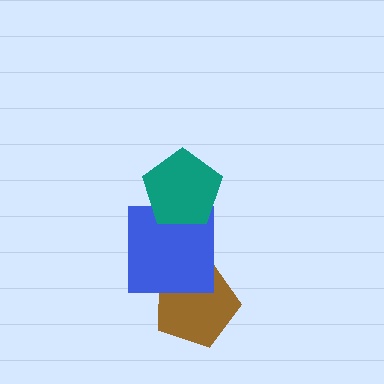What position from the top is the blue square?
The blue square is 2nd from the top.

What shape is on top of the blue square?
The teal pentagon is on top of the blue square.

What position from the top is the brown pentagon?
The brown pentagon is 3rd from the top.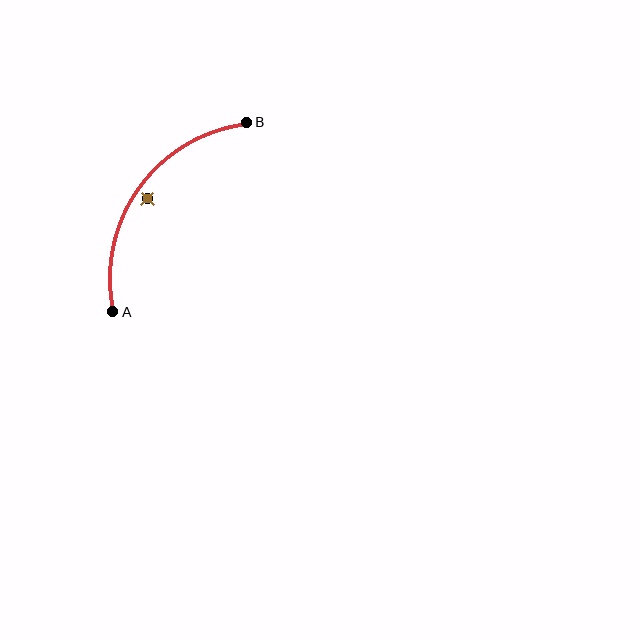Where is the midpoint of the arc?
The arc midpoint is the point on the curve farthest from the straight line joining A and B. It sits above and to the left of that line.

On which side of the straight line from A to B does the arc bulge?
The arc bulges above and to the left of the straight line connecting A and B.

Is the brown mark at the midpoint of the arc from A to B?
No — the brown mark does not lie on the arc at all. It sits slightly inside the curve.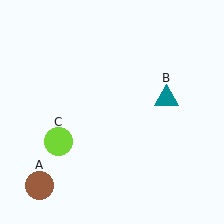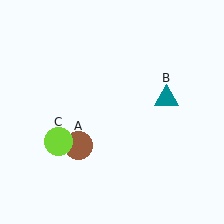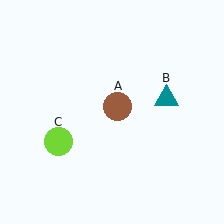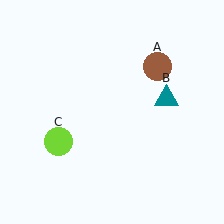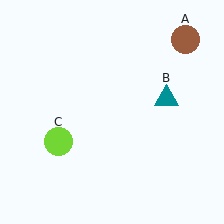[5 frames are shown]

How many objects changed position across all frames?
1 object changed position: brown circle (object A).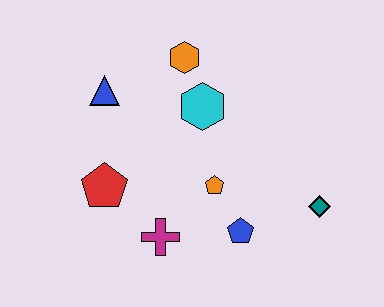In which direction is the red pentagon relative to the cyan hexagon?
The red pentagon is to the left of the cyan hexagon.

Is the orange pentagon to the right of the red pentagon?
Yes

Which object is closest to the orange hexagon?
The cyan hexagon is closest to the orange hexagon.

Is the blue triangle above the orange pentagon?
Yes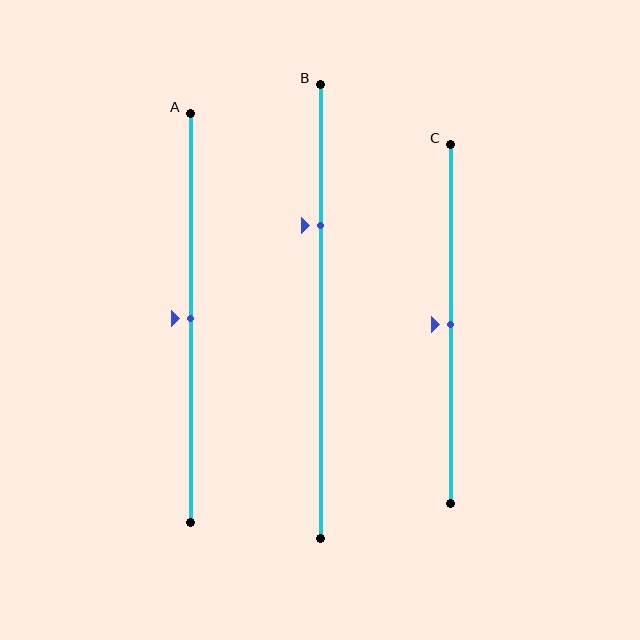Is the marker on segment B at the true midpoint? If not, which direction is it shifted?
No, the marker on segment B is shifted upward by about 19% of the segment length.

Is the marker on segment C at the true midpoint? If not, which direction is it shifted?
Yes, the marker on segment C is at the true midpoint.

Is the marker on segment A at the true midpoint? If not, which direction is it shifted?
Yes, the marker on segment A is at the true midpoint.